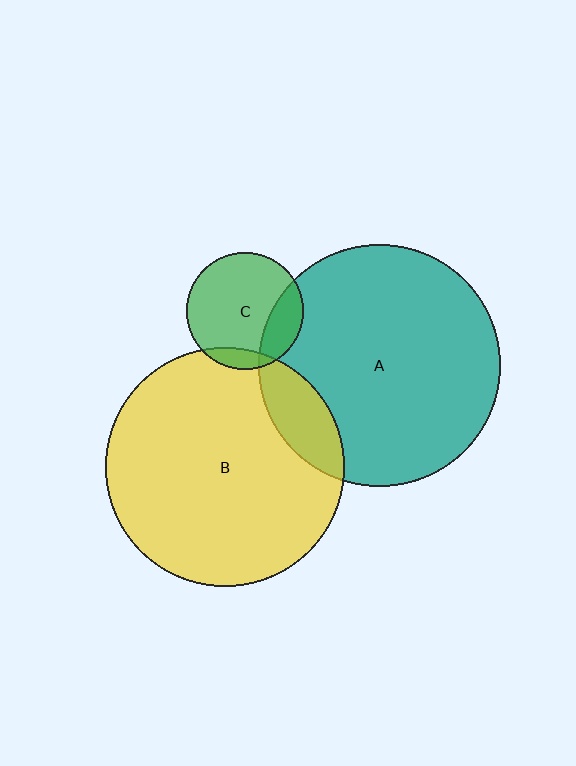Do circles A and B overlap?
Yes.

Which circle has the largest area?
Circle A (teal).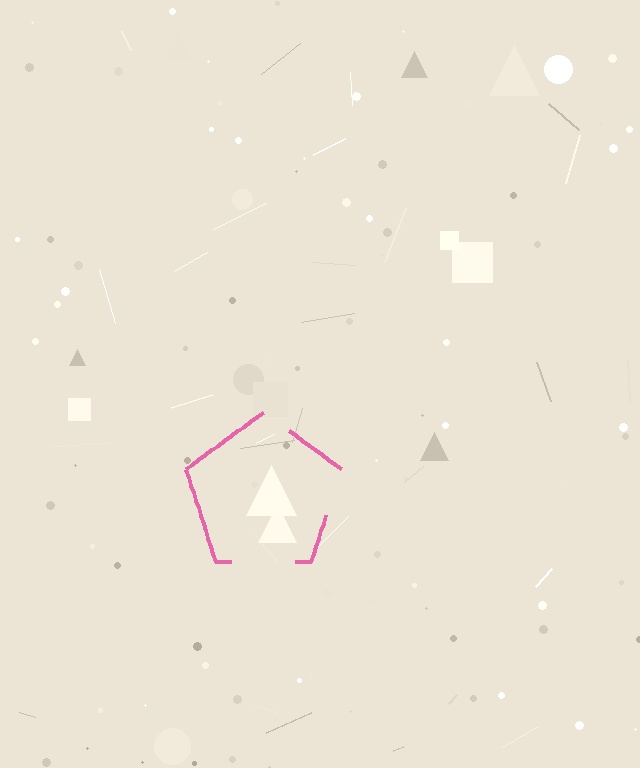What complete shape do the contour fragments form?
The contour fragments form a pentagon.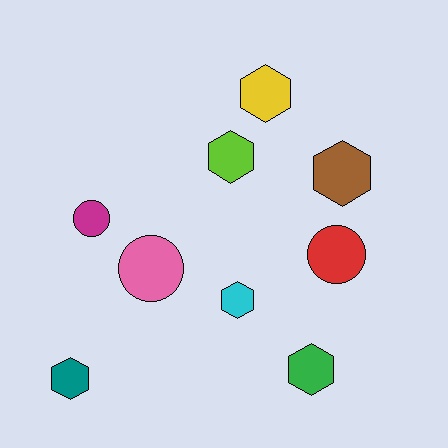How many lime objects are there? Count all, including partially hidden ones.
There is 1 lime object.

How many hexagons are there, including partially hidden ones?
There are 6 hexagons.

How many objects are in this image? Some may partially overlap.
There are 9 objects.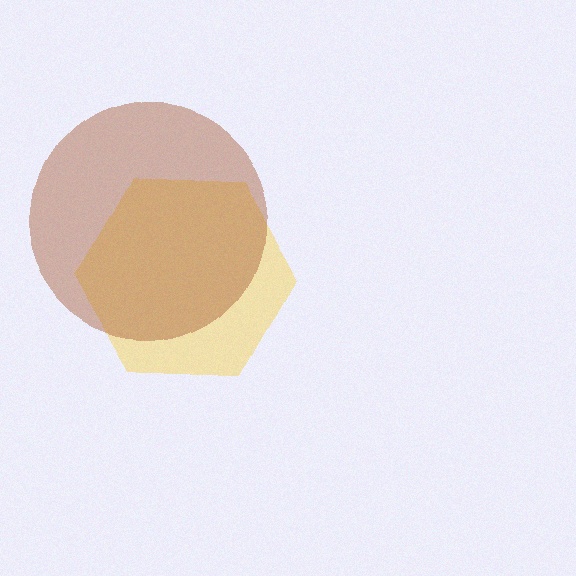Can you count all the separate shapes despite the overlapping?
Yes, there are 2 separate shapes.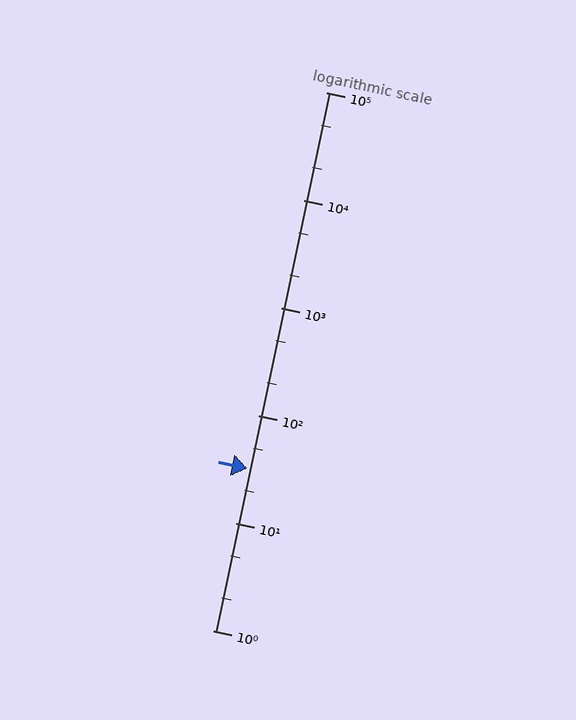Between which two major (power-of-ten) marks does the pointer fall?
The pointer is between 10 and 100.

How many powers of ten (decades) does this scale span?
The scale spans 5 decades, from 1 to 100000.